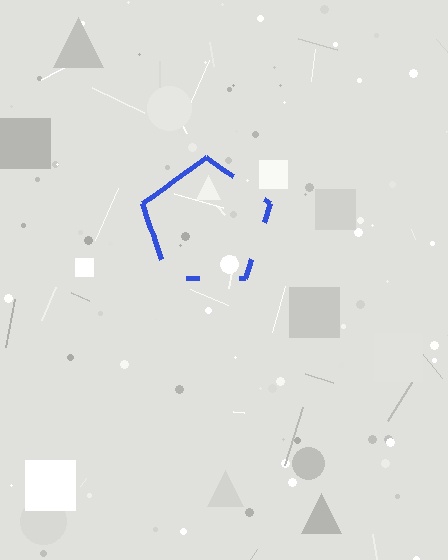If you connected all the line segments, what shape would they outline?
They would outline a pentagon.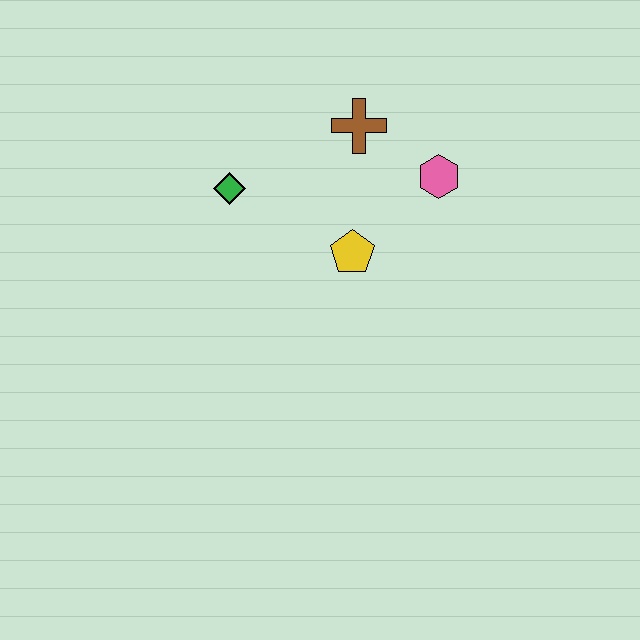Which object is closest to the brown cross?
The pink hexagon is closest to the brown cross.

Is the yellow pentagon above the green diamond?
No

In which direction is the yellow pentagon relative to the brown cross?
The yellow pentagon is below the brown cross.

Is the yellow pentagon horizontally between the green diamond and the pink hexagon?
Yes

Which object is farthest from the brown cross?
The green diamond is farthest from the brown cross.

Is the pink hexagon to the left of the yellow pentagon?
No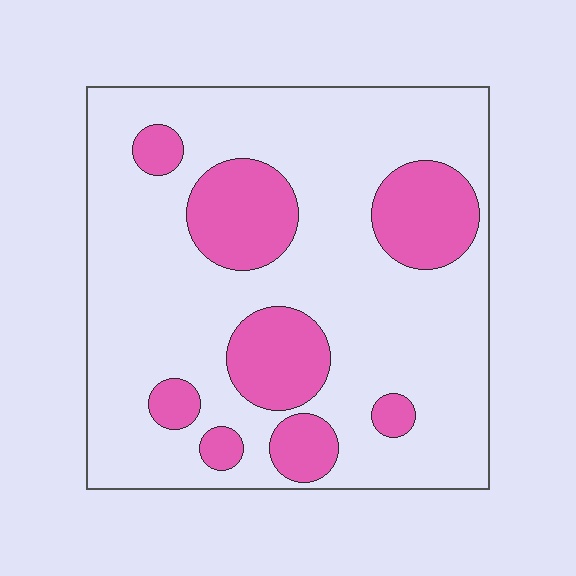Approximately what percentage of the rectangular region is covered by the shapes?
Approximately 25%.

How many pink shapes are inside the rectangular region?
8.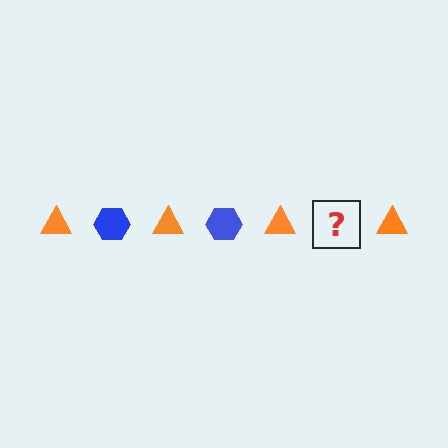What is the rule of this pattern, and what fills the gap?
The rule is that the pattern alternates between orange triangle and blue hexagon. The gap should be filled with a blue hexagon.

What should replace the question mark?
The question mark should be replaced with a blue hexagon.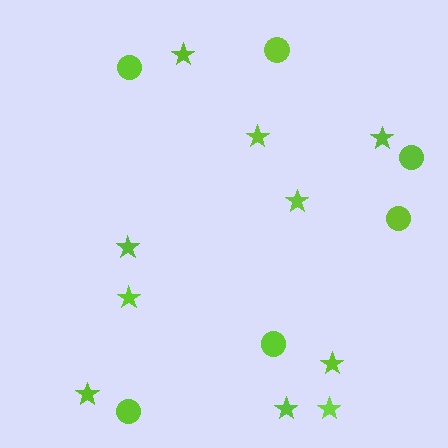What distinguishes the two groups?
There are 2 groups: one group of stars (10) and one group of circles (6).